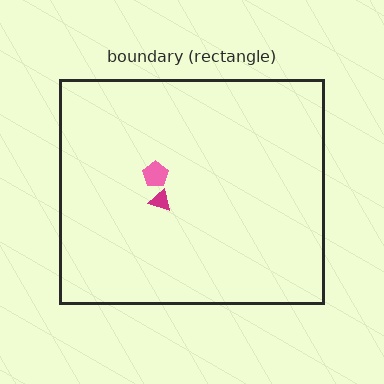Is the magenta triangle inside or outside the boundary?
Inside.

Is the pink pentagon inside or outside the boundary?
Inside.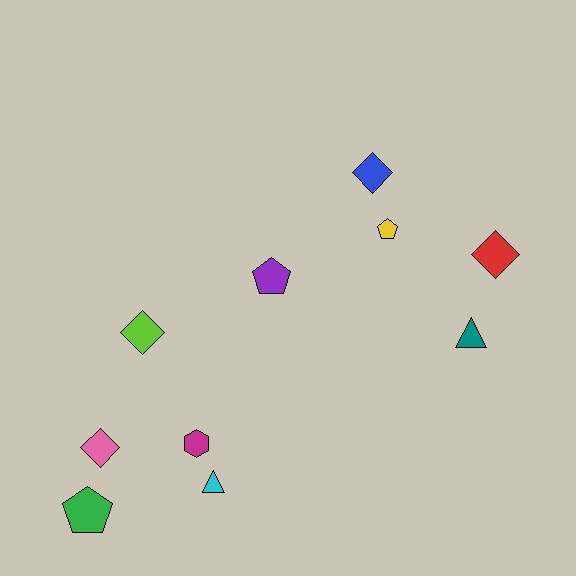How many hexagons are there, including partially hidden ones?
There is 1 hexagon.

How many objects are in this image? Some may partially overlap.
There are 10 objects.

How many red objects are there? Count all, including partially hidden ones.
There is 1 red object.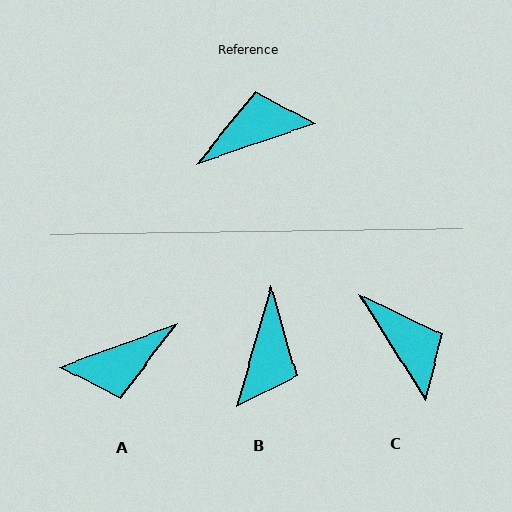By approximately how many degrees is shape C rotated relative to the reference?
Approximately 77 degrees clockwise.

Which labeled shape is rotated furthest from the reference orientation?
A, about 179 degrees away.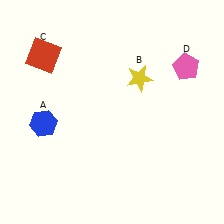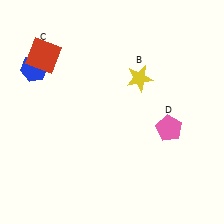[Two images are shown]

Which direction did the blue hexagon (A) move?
The blue hexagon (A) moved up.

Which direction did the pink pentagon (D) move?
The pink pentagon (D) moved down.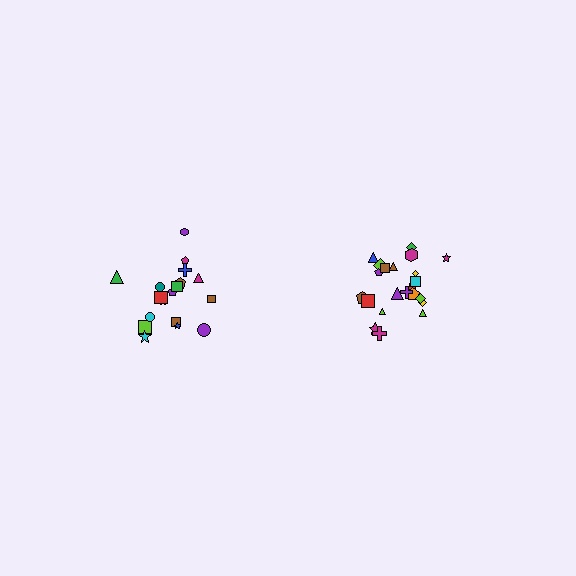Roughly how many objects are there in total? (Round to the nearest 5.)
Roughly 40 objects in total.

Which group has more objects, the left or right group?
The right group.